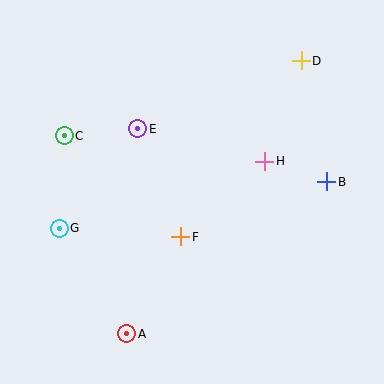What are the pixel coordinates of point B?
Point B is at (327, 182).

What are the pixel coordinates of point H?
Point H is at (265, 161).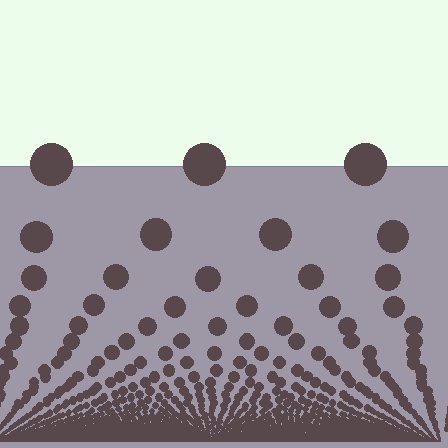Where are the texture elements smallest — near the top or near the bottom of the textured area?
Near the bottom.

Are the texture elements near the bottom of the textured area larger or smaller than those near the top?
Smaller. The gradient is inverted — elements near the bottom are smaller and denser.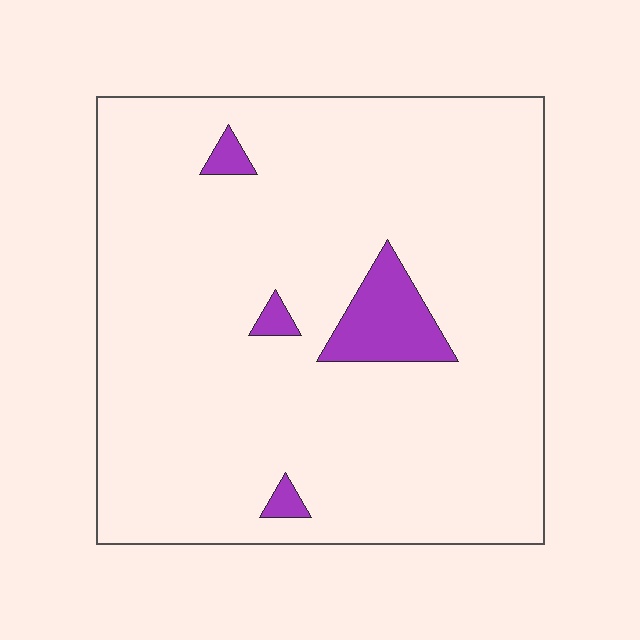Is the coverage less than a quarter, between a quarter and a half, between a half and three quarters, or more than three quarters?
Less than a quarter.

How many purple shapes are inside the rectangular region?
4.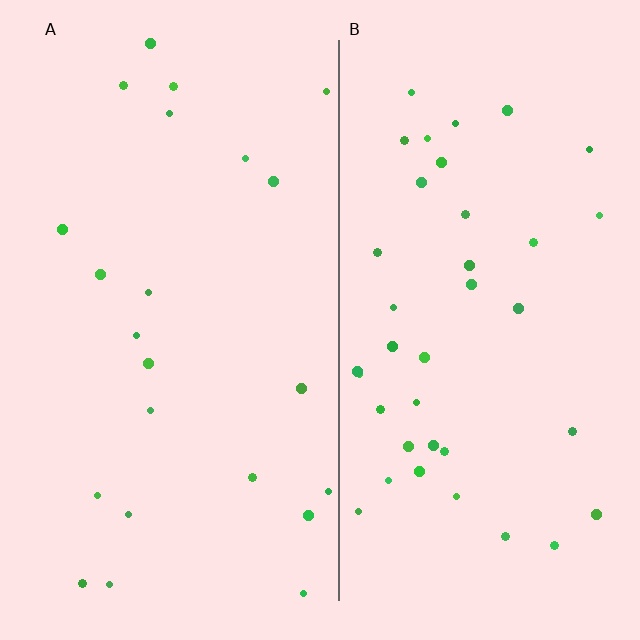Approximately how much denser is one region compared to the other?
Approximately 1.7× — region B over region A.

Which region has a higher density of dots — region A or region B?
B (the right).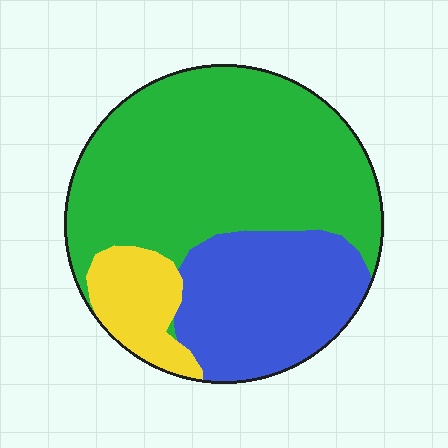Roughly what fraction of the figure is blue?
Blue takes up between a sixth and a third of the figure.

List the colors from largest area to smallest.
From largest to smallest: green, blue, yellow.